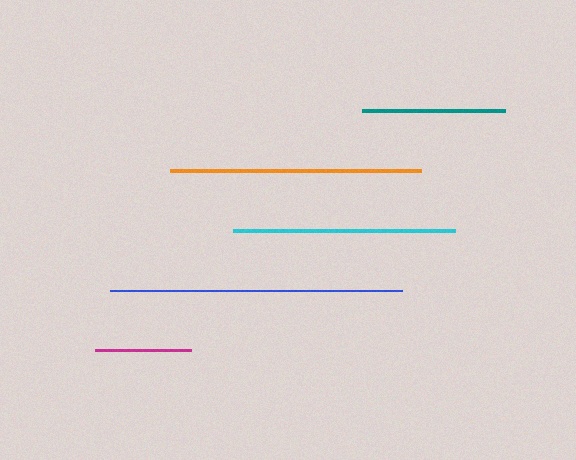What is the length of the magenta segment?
The magenta segment is approximately 96 pixels long.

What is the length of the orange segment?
The orange segment is approximately 250 pixels long.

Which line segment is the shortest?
The magenta line is the shortest at approximately 96 pixels.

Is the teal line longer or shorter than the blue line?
The blue line is longer than the teal line.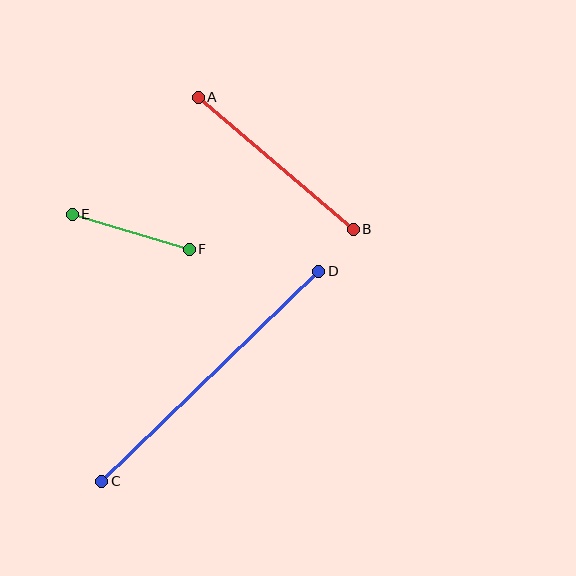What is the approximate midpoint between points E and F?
The midpoint is at approximately (131, 232) pixels.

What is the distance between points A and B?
The distance is approximately 204 pixels.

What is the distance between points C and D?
The distance is approximately 302 pixels.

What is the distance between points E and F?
The distance is approximately 122 pixels.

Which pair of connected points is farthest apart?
Points C and D are farthest apart.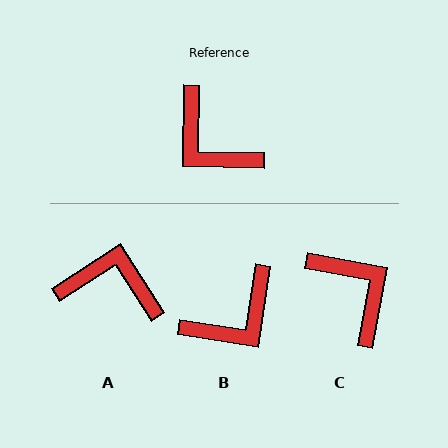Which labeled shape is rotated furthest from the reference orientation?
C, about 170 degrees away.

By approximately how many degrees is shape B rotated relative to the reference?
Approximately 82 degrees counter-clockwise.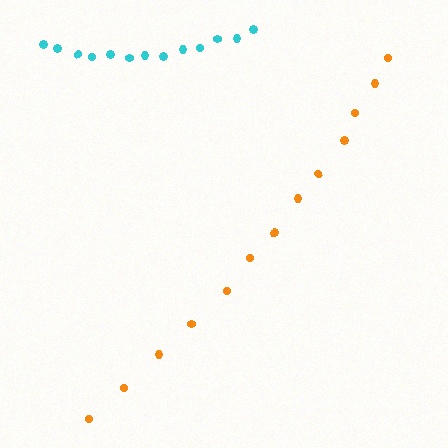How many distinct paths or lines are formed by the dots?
There are 2 distinct paths.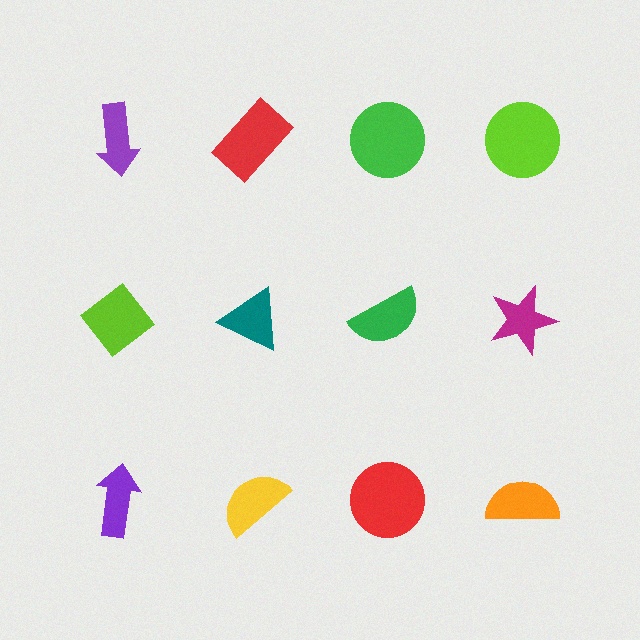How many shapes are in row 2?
4 shapes.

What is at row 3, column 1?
A purple arrow.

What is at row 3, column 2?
A yellow semicircle.